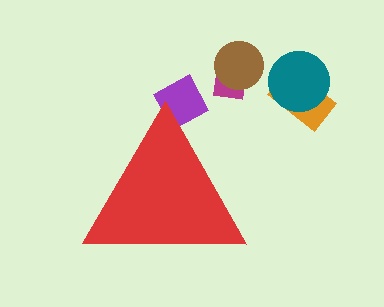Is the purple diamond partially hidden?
Yes, the purple diamond is partially hidden behind the red triangle.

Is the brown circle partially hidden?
No, the brown circle is fully visible.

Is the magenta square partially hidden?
No, the magenta square is fully visible.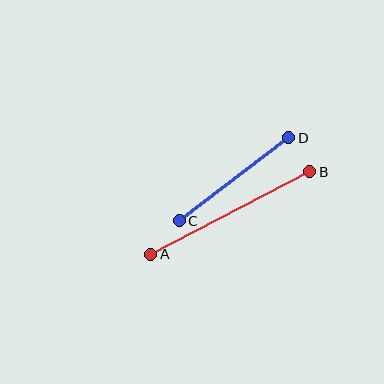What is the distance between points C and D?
The distance is approximately 137 pixels.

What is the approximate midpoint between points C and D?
The midpoint is at approximately (234, 179) pixels.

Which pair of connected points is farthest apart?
Points A and B are farthest apart.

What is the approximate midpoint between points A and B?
The midpoint is at approximately (230, 213) pixels.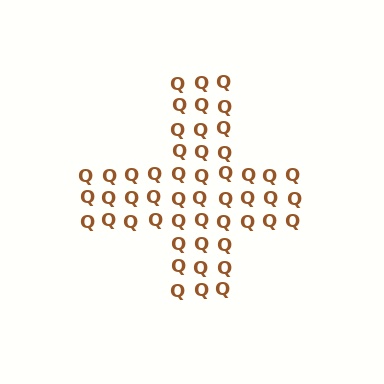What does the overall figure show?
The overall figure shows a cross.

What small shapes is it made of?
It is made of small letter Q's.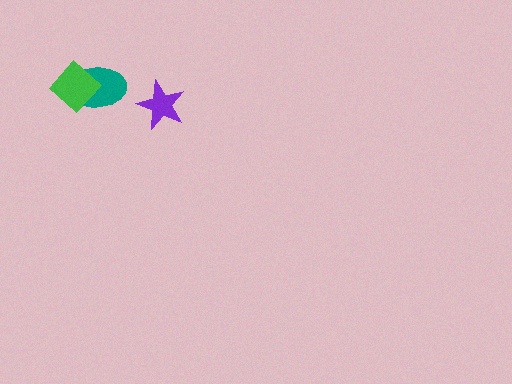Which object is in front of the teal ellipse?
The green diamond is in front of the teal ellipse.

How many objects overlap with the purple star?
0 objects overlap with the purple star.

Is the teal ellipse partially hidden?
Yes, it is partially covered by another shape.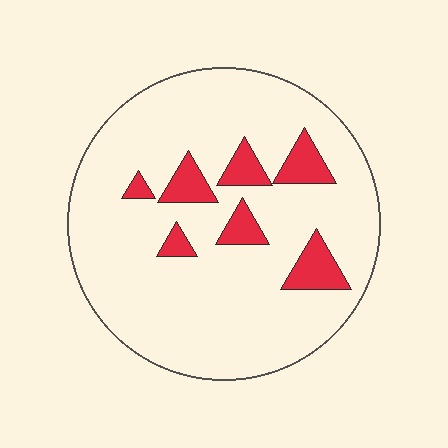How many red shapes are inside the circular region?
7.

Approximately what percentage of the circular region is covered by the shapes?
Approximately 15%.